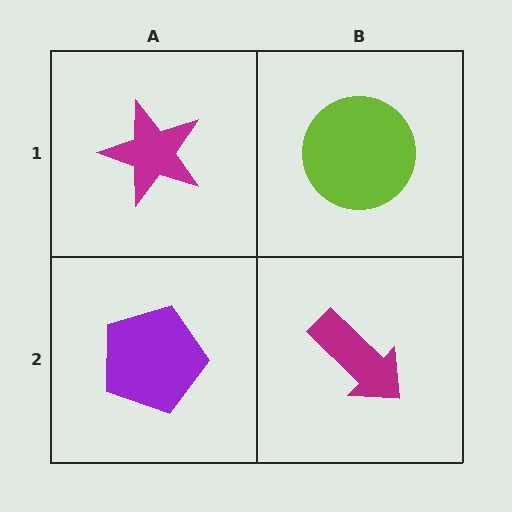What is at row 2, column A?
A purple pentagon.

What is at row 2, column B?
A magenta arrow.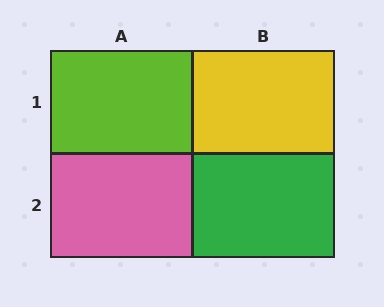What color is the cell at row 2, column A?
Pink.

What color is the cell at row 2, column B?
Green.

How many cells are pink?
1 cell is pink.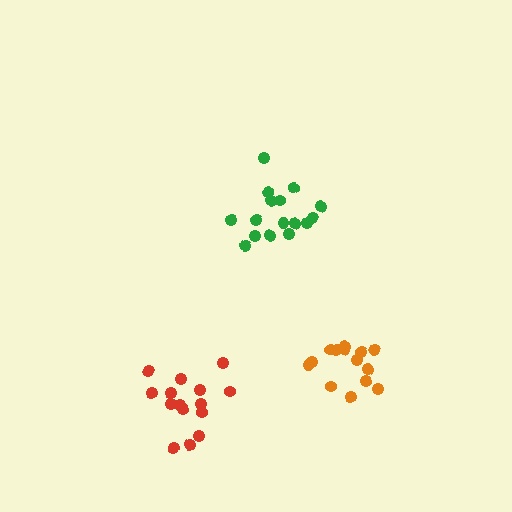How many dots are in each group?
Group 1: 16 dots, Group 2: 15 dots, Group 3: 14 dots (45 total).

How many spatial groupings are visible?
There are 3 spatial groupings.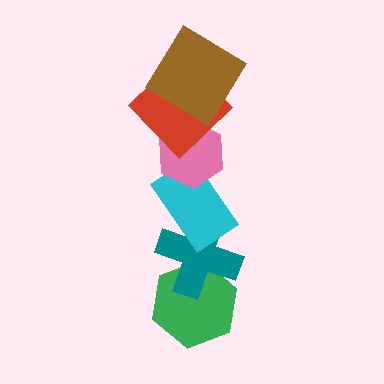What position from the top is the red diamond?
The red diamond is 2nd from the top.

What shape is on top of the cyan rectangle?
The pink hexagon is on top of the cyan rectangle.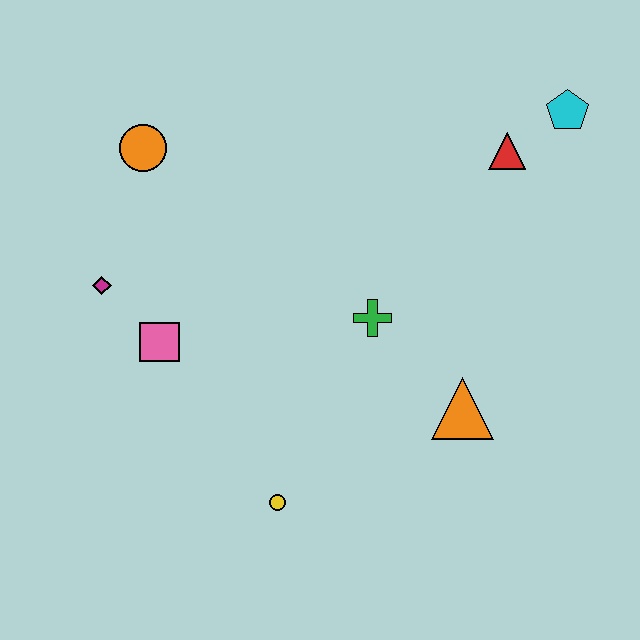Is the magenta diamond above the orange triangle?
Yes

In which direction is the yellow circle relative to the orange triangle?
The yellow circle is to the left of the orange triangle.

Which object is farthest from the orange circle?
The cyan pentagon is farthest from the orange circle.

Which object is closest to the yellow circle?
The pink square is closest to the yellow circle.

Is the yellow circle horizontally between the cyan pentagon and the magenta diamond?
Yes